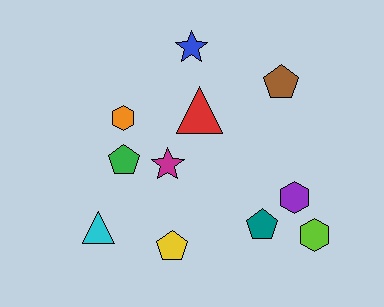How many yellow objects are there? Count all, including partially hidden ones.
There is 1 yellow object.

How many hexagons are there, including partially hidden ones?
There are 3 hexagons.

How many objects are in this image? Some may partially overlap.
There are 11 objects.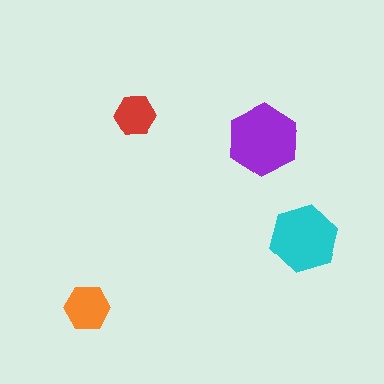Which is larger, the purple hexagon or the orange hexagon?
The purple one.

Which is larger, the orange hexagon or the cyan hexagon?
The cyan one.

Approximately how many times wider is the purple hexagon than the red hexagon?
About 1.5 times wider.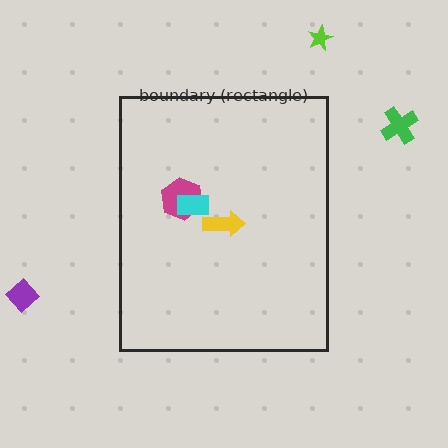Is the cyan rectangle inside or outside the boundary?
Inside.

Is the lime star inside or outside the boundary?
Outside.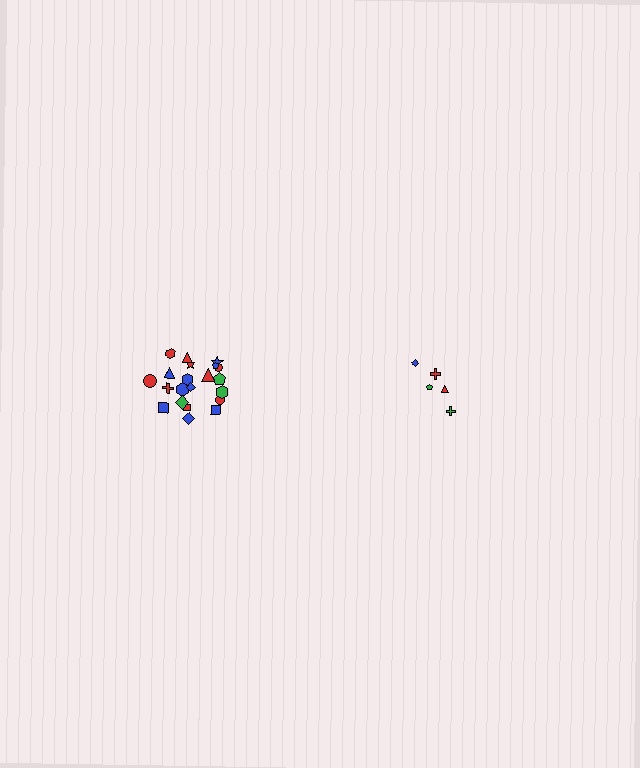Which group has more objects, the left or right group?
The left group.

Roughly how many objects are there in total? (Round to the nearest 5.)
Roughly 25 objects in total.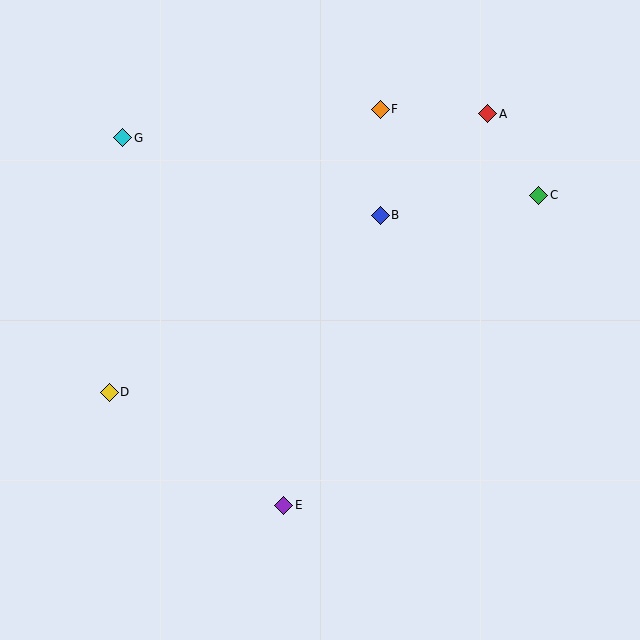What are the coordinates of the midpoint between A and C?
The midpoint between A and C is at (513, 154).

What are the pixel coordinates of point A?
Point A is at (488, 114).